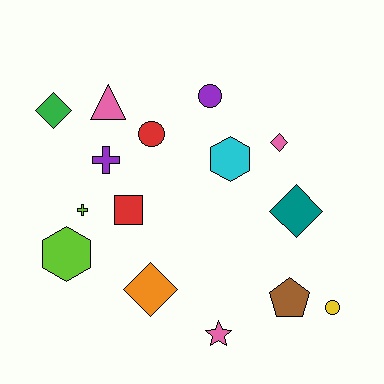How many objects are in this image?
There are 15 objects.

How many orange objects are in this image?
There is 1 orange object.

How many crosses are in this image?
There are 2 crosses.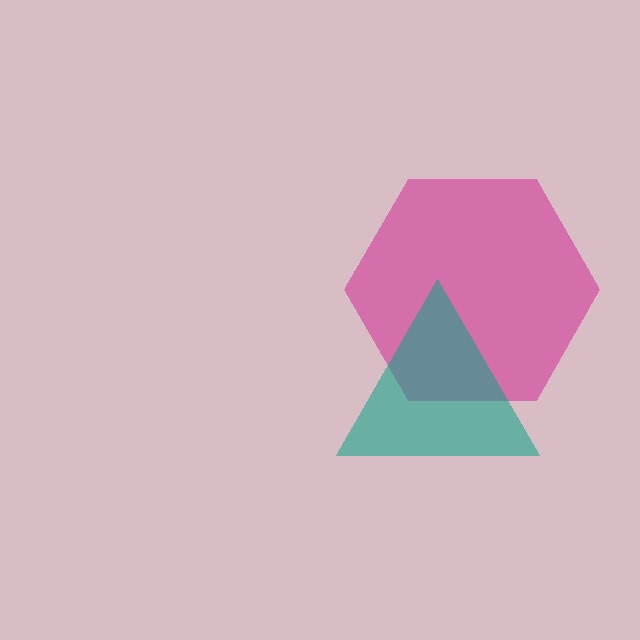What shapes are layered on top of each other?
The layered shapes are: a magenta hexagon, a teal triangle.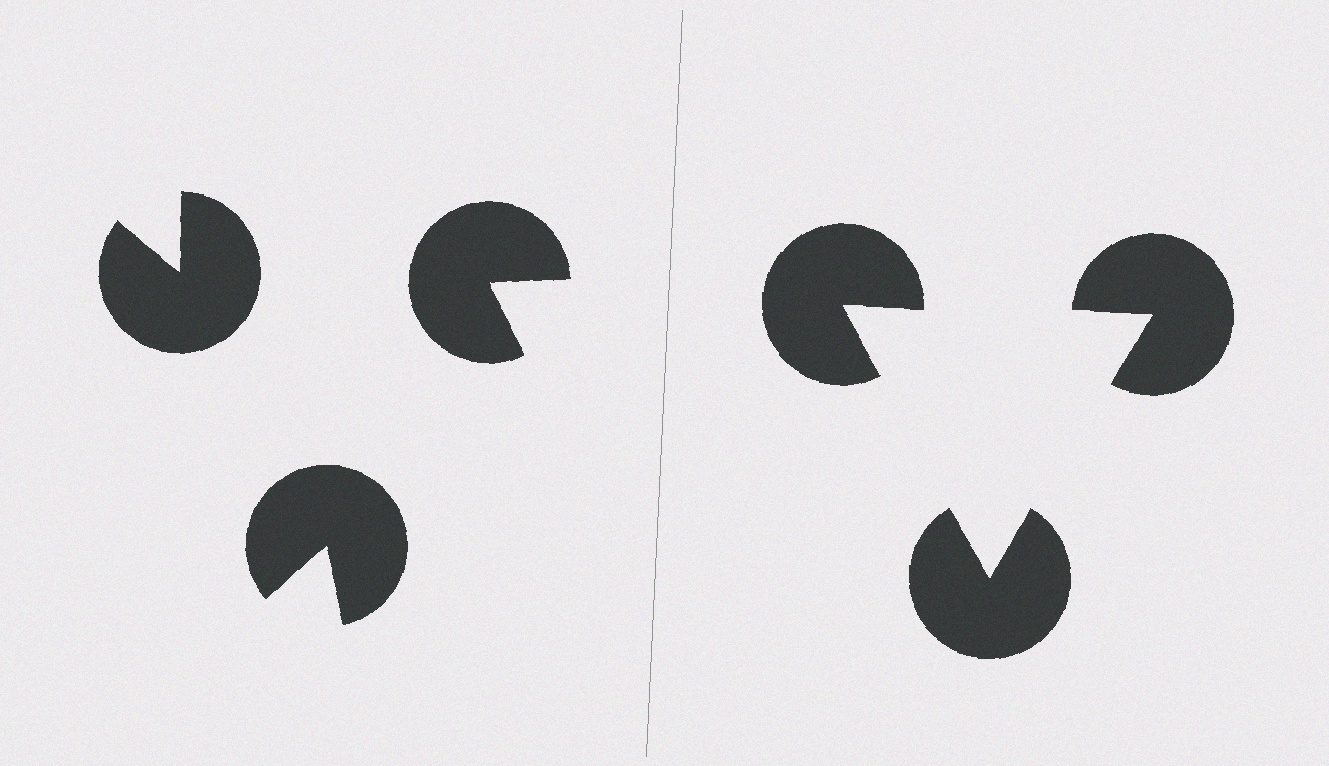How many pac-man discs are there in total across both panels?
6 — 3 on each side.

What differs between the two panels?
The pac-man discs are positioned identically on both sides; only the wedge orientations differ. On the right they align to a triangle; on the left they are misaligned.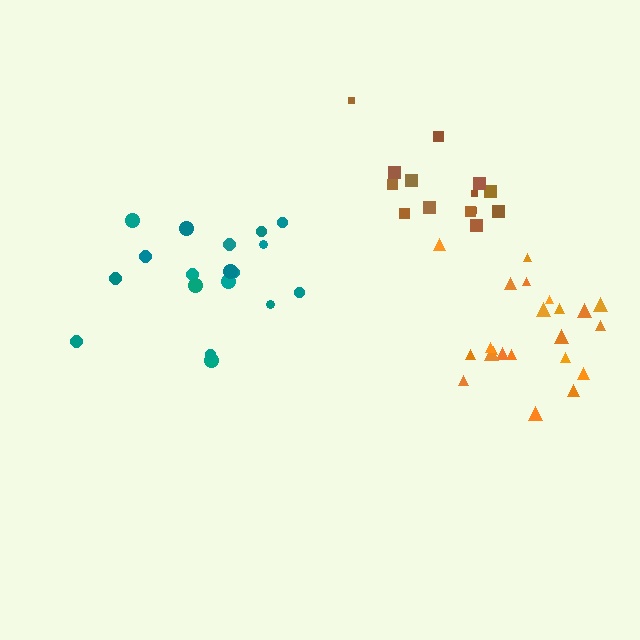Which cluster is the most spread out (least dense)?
Teal.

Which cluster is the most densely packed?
Orange.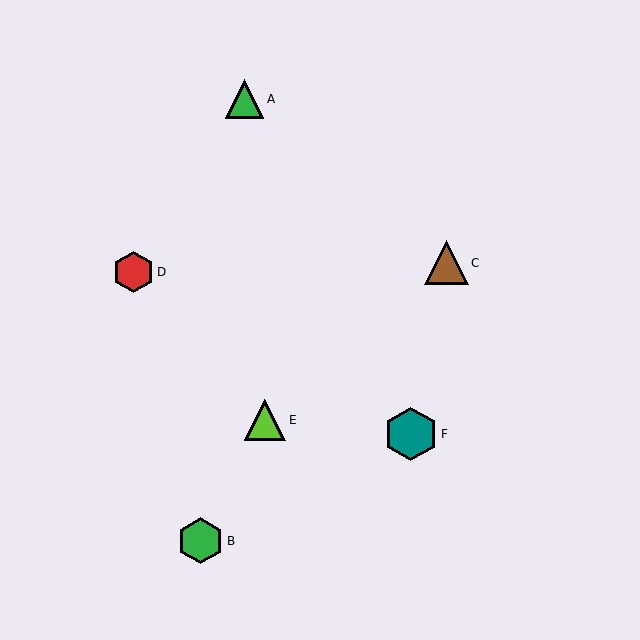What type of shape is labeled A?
Shape A is a green triangle.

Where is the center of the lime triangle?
The center of the lime triangle is at (265, 420).